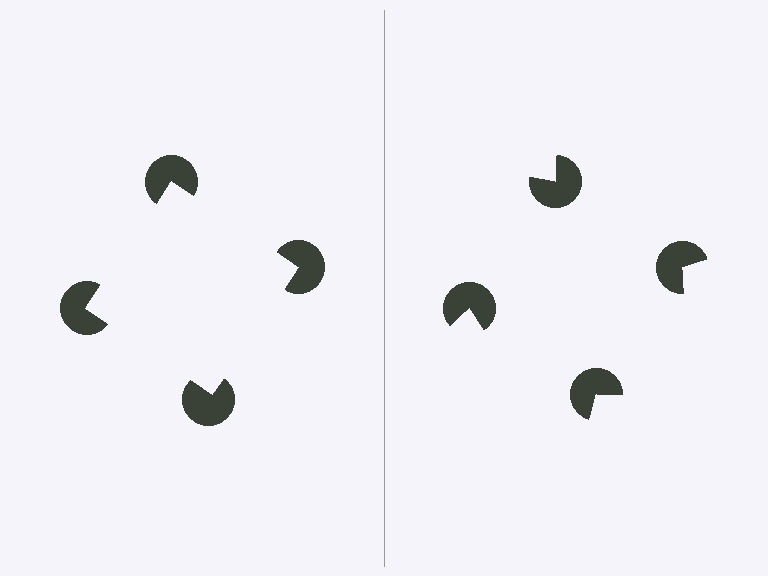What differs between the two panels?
The pac-man discs are positioned identically on both sides; only the wedge orientations differ. On the left they align to a square; on the right they are misaligned.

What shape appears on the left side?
An illusory square.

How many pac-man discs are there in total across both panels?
8 — 4 on each side.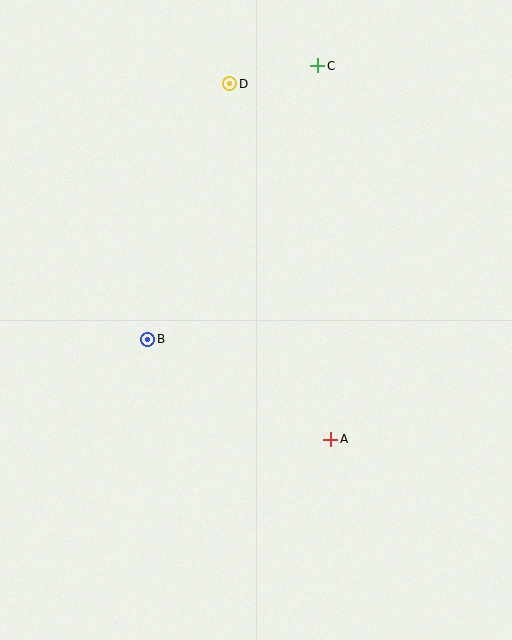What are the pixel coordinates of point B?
Point B is at (148, 339).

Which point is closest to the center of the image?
Point B at (148, 339) is closest to the center.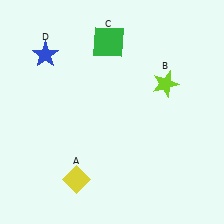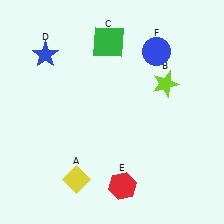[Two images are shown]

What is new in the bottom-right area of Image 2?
A red hexagon (E) was added in the bottom-right area of Image 2.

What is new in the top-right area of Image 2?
A blue circle (F) was added in the top-right area of Image 2.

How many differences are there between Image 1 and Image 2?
There are 2 differences between the two images.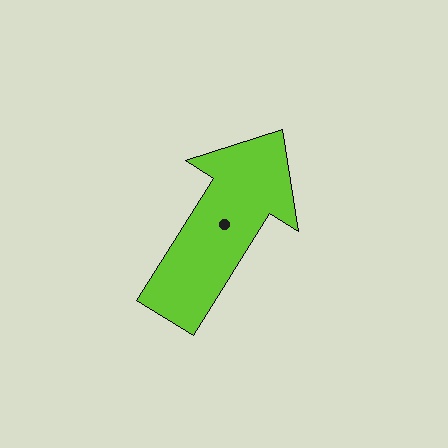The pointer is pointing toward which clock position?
Roughly 1 o'clock.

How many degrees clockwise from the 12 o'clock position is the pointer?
Approximately 32 degrees.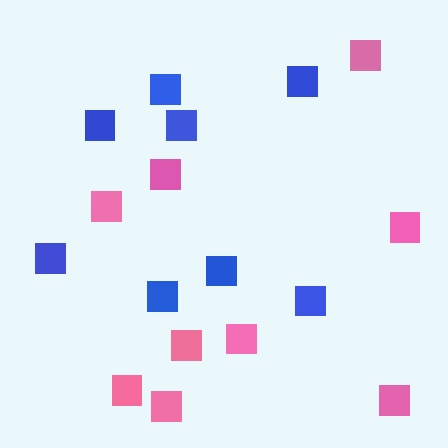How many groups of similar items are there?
There are 2 groups: one group of pink squares (9) and one group of blue squares (8).